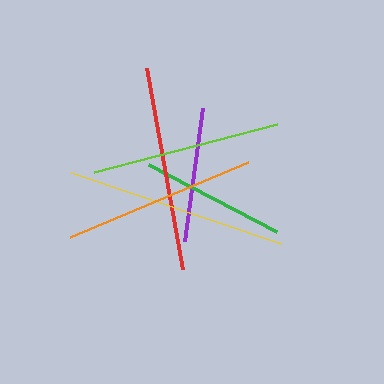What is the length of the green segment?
The green segment is approximately 144 pixels long.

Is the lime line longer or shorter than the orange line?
The orange line is longer than the lime line.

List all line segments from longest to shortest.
From longest to shortest: yellow, red, orange, lime, green, purple.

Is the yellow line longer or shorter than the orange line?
The yellow line is longer than the orange line.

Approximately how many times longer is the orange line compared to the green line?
The orange line is approximately 1.3 times the length of the green line.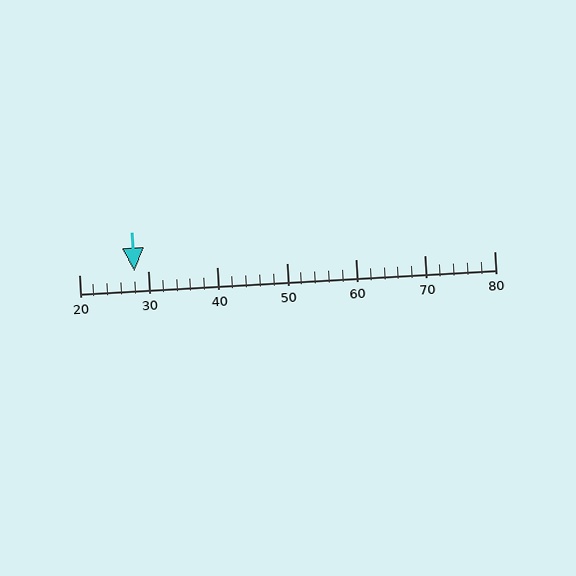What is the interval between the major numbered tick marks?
The major tick marks are spaced 10 units apart.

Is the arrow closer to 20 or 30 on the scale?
The arrow is closer to 30.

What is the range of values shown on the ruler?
The ruler shows values from 20 to 80.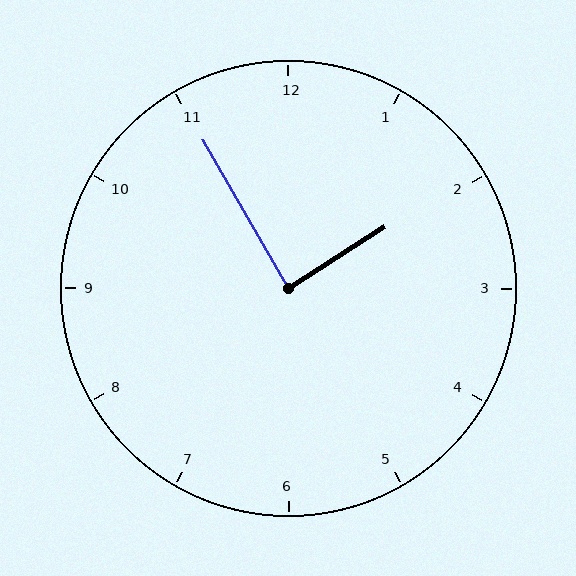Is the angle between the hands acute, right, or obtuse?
It is right.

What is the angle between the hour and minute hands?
Approximately 88 degrees.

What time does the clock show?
1:55.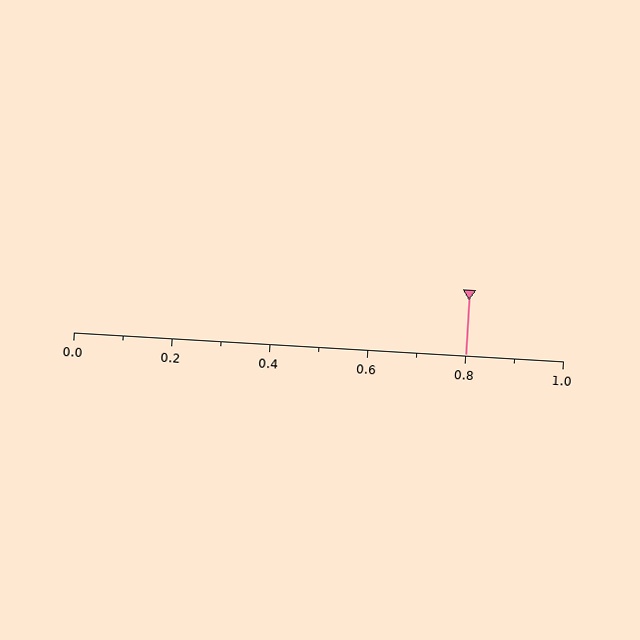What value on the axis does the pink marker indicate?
The marker indicates approximately 0.8.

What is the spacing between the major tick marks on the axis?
The major ticks are spaced 0.2 apart.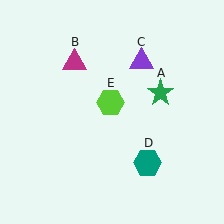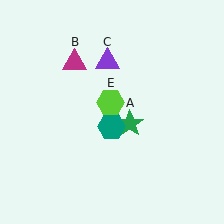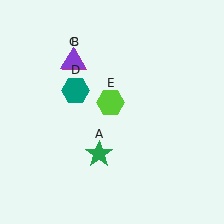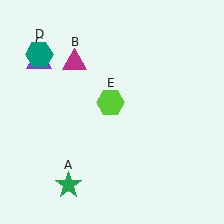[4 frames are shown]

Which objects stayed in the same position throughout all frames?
Magenta triangle (object B) and lime hexagon (object E) remained stationary.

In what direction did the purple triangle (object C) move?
The purple triangle (object C) moved left.